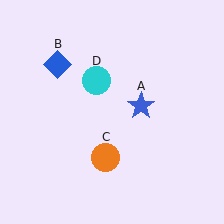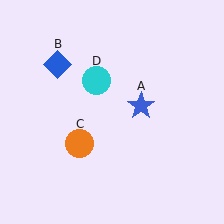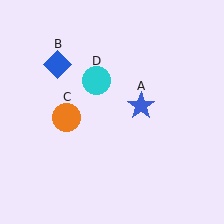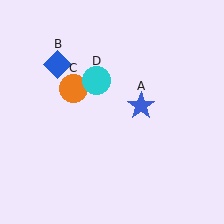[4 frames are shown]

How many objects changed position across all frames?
1 object changed position: orange circle (object C).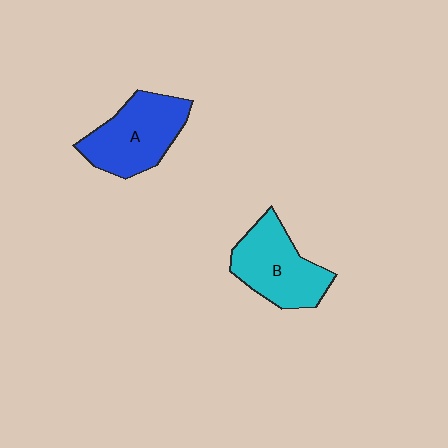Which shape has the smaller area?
Shape B (cyan).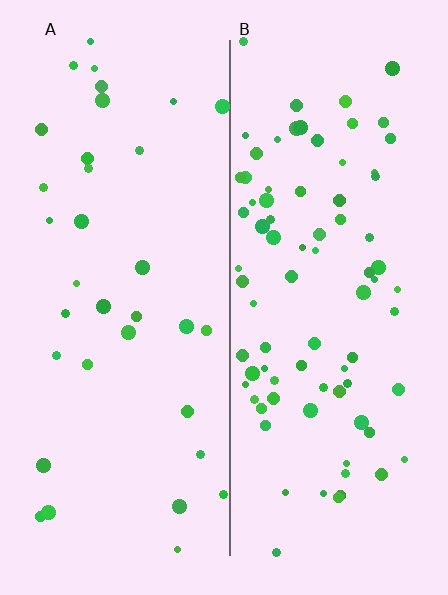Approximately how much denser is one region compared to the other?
Approximately 2.3× — region B over region A.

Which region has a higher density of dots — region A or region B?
B (the right).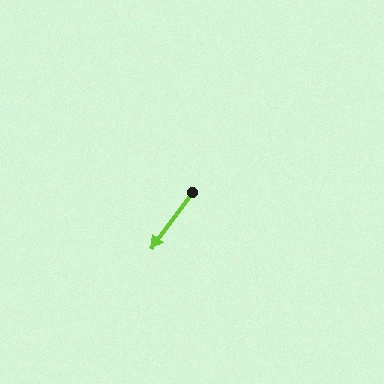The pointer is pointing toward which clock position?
Roughly 7 o'clock.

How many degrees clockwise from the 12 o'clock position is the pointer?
Approximately 216 degrees.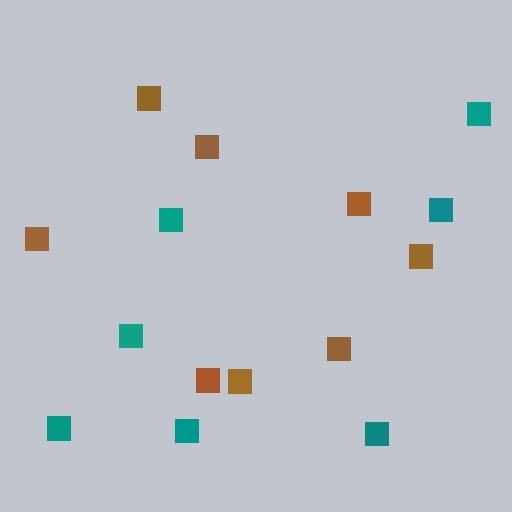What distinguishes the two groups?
There are 2 groups: one group of teal squares (7) and one group of brown squares (8).